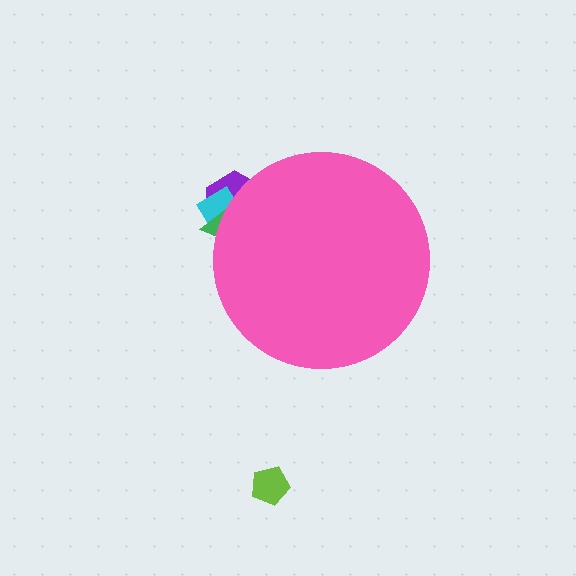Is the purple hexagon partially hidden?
Yes, the purple hexagon is partially hidden behind the pink circle.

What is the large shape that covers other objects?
A pink circle.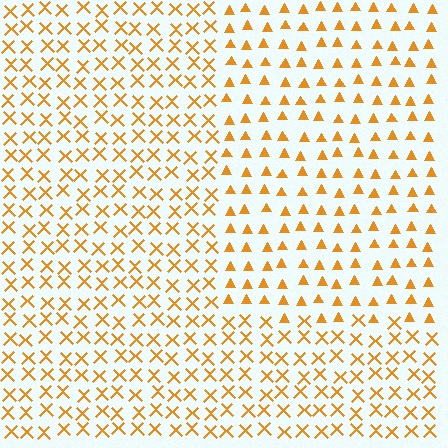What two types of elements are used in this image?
The image uses triangles inside the rectangle region and X marks outside it.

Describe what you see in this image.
The image is filled with small orange elements arranged in a uniform grid. A rectangle-shaped region contains triangles, while the surrounding area contains X marks. The boundary is defined purely by the change in element shape.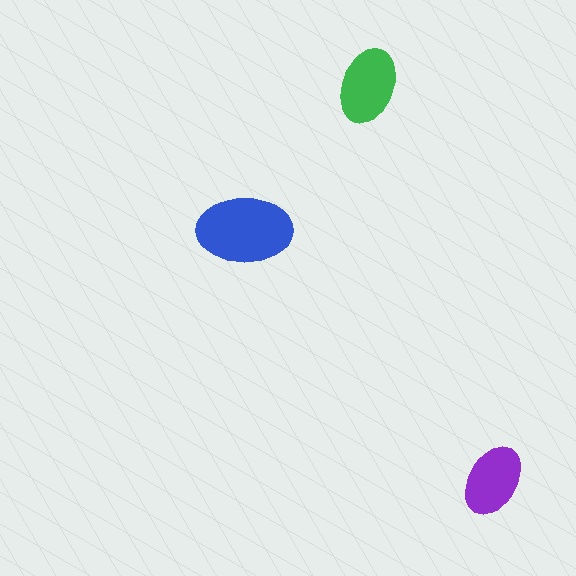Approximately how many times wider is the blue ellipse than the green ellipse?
About 1.5 times wider.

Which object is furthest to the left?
The blue ellipse is leftmost.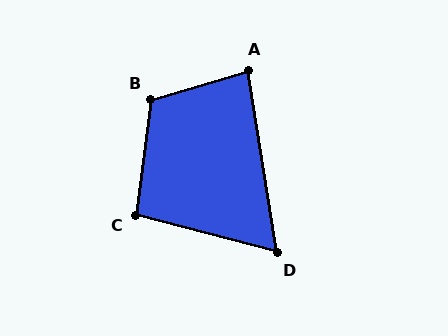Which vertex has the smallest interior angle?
D, at approximately 66 degrees.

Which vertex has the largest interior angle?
B, at approximately 114 degrees.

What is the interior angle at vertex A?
Approximately 83 degrees (acute).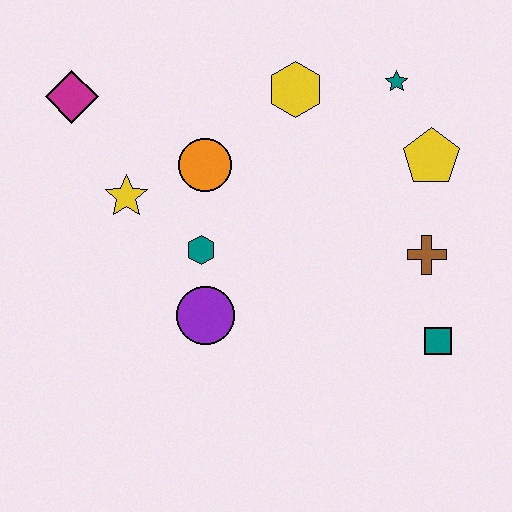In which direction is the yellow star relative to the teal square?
The yellow star is to the left of the teal square.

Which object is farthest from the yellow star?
The teal square is farthest from the yellow star.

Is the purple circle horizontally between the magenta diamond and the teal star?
Yes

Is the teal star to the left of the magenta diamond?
No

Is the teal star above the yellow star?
Yes